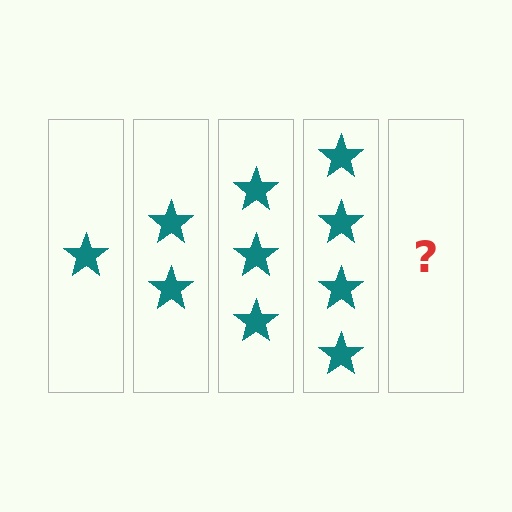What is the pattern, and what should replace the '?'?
The pattern is that each step adds one more star. The '?' should be 5 stars.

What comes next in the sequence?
The next element should be 5 stars.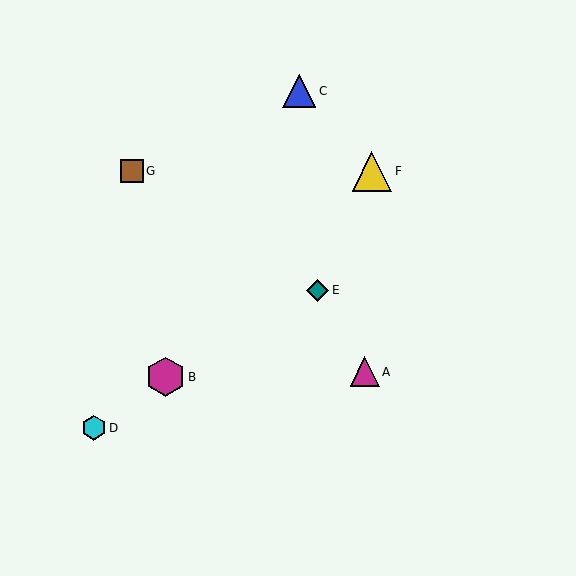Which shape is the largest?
The yellow triangle (labeled F) is the largest.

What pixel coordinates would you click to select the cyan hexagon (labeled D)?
Click at (94, 428) to select the cyan hexagon D.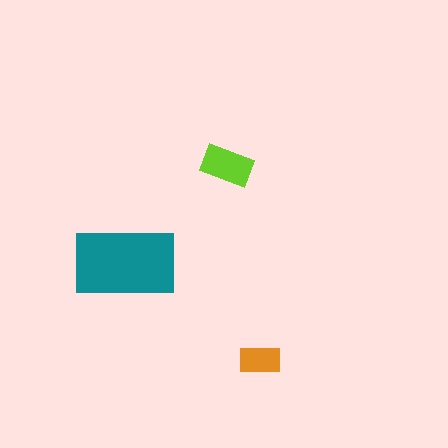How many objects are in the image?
There are 3 objects in the image.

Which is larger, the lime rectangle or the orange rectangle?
The lime one.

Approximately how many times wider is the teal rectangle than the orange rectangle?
About 2.5 times wider.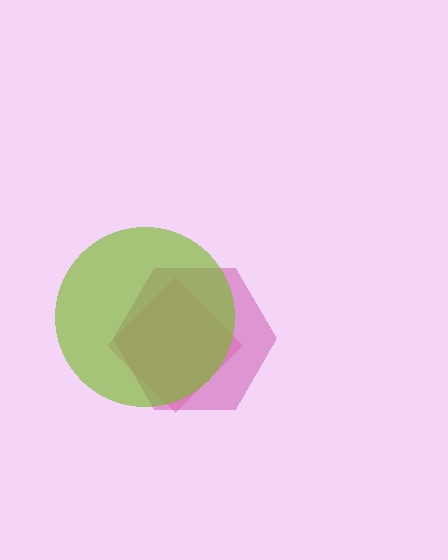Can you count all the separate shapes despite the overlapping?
Yes, there are 3 separate shapes.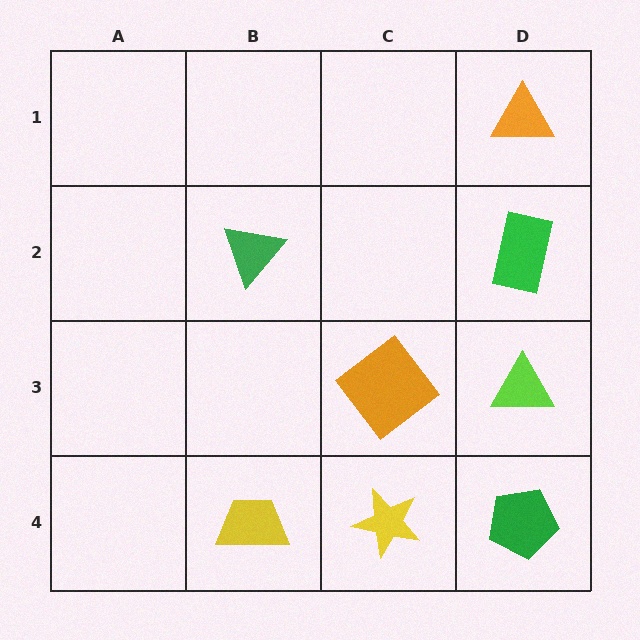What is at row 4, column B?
A yellow trapezoid.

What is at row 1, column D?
An orange triangle.